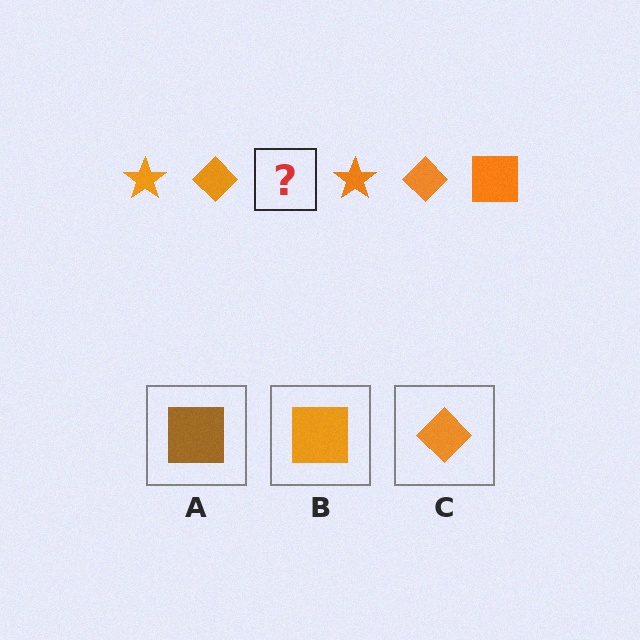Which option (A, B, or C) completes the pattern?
B.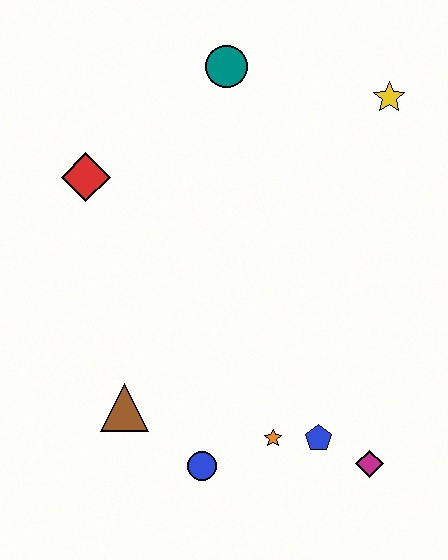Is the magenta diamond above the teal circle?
No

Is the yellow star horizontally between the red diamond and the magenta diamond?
No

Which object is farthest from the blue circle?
The yellow star is farthest from the blue circle.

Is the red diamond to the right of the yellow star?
No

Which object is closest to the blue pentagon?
The orange star is closest to the blue pentagon.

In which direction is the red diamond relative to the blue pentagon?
The red diamond is above the blue pentagon.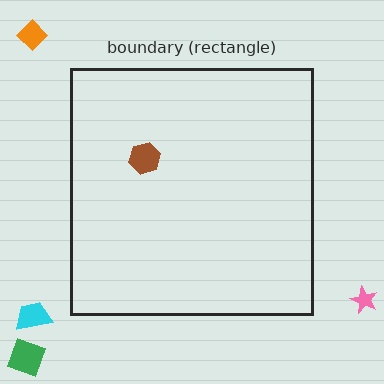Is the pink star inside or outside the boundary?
Outside.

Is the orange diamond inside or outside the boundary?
Outside.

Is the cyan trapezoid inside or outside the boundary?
Outside.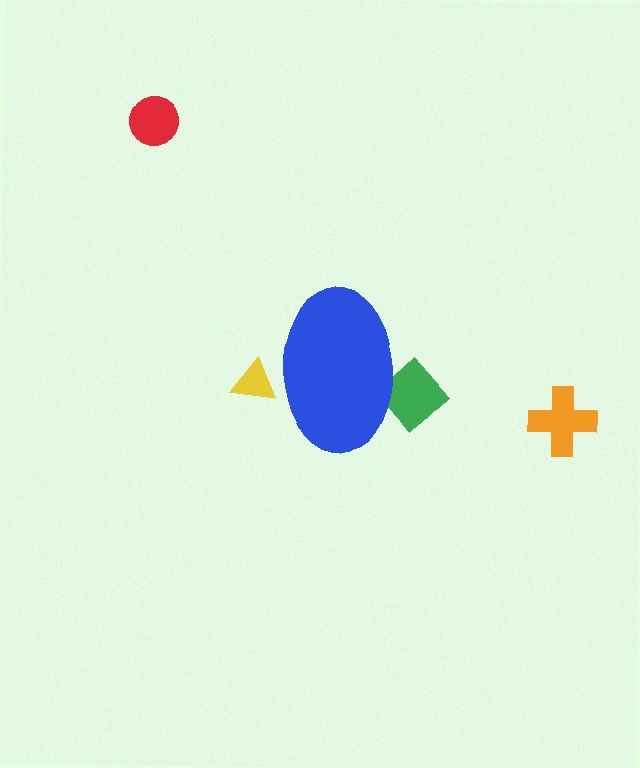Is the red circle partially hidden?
No, the red circle is fully visible.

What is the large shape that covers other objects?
A blue ellipse.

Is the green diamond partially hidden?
Yes, the green diamond is partially hidden behind the blue ellipse.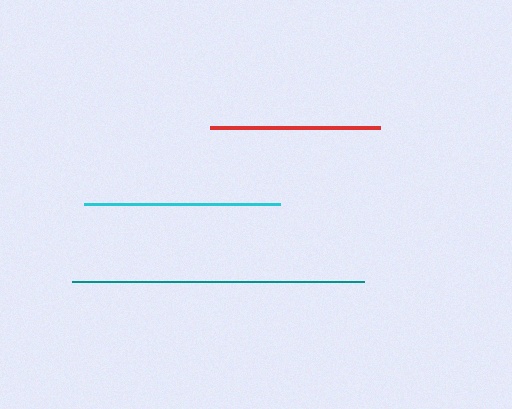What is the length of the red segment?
The red segment is approximately 171 pixels long.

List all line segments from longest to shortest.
From longest to shortest: teal, cyan, red.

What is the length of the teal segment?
The teal segment is approximately 291 pixels long.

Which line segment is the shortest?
The red line is the shortest at approximately 171 pixels.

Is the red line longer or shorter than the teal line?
The teal line is longer than the red line.